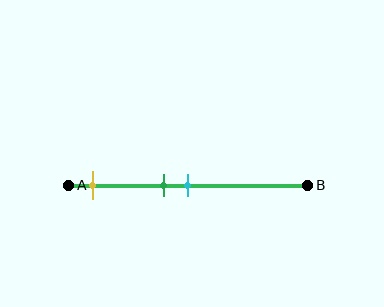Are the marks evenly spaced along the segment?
No, the marks are not evenly spaced.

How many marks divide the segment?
There are 3 marks dividing the segment.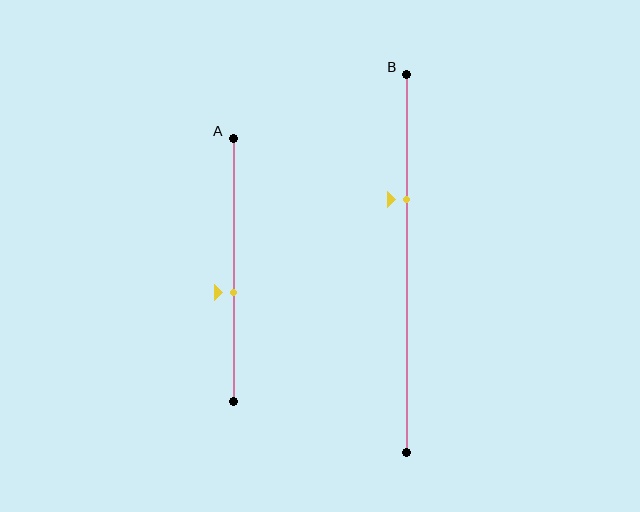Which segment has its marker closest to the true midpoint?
Segment A has its marker closest to the true midpoint.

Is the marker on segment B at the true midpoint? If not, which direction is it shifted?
No, the marker on segment B is shifted upward by about 17% of the segment length.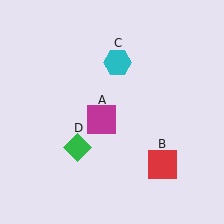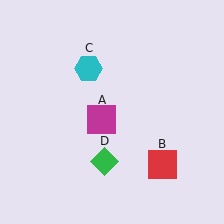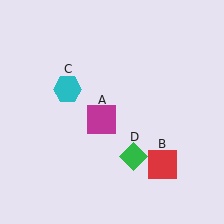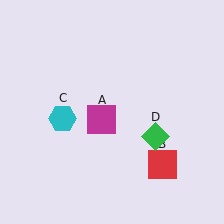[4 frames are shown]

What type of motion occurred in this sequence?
The cyan hexagon (object C), green diamond (object D) rotated counterclockwise around the center of the scene.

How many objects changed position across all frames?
2 objects changed position: cyan hexagon (object C), green diamond (object D).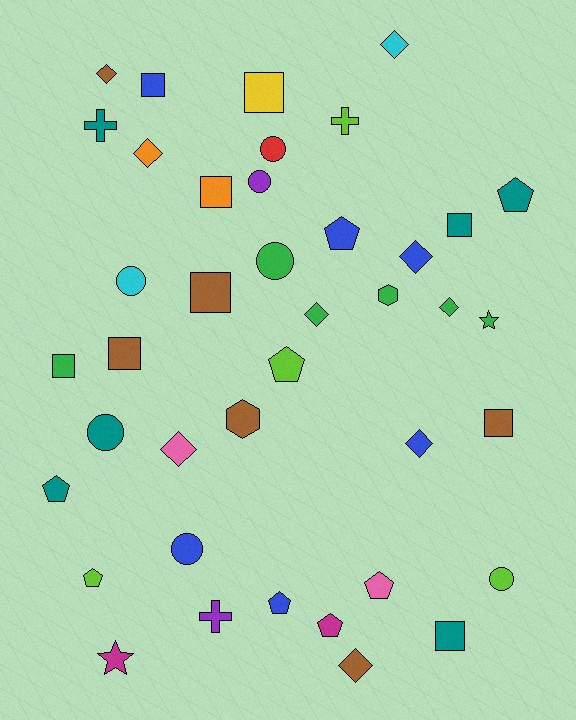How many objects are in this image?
There are 40 objects.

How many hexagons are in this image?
There are 2 hexagons.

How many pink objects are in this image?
There are 2 pink objects.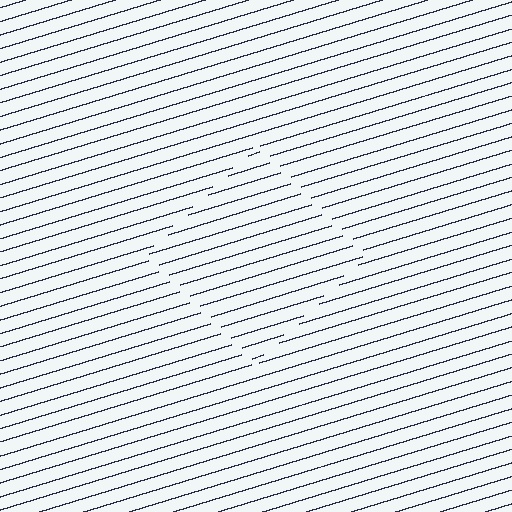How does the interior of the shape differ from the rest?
The interior of the shape contains the same grating, shifted by half a period — the contour is defined by the phase discontinuity where line-ends from the inner and outer gratings abut.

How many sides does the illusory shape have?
4 sides — the line-ends trace a square.